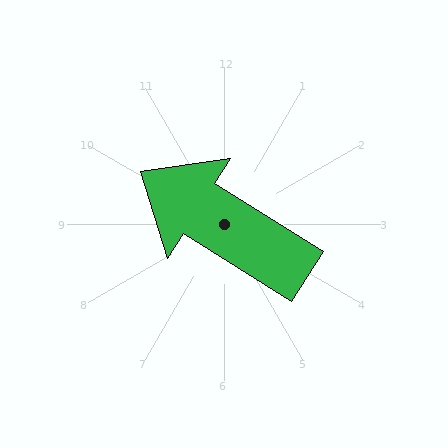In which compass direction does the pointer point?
Northwest.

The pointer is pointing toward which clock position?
Roughly 10 o'clock.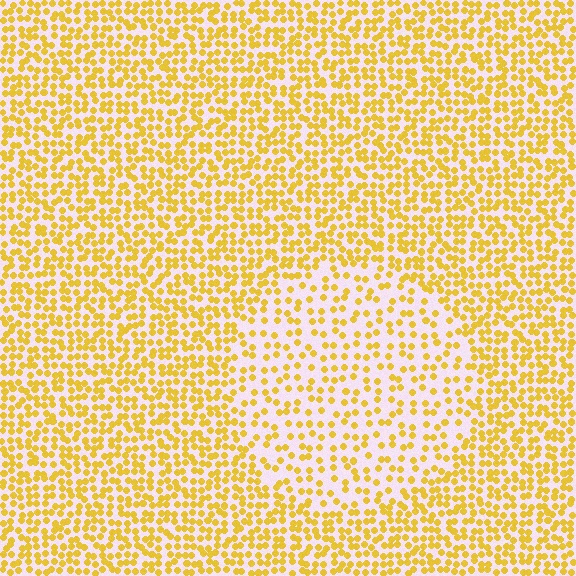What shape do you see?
I see a circle.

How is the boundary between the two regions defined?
The boundary is defined by a change in element density (approximately 1.9x ratio). All elements are the same color, size, and shape.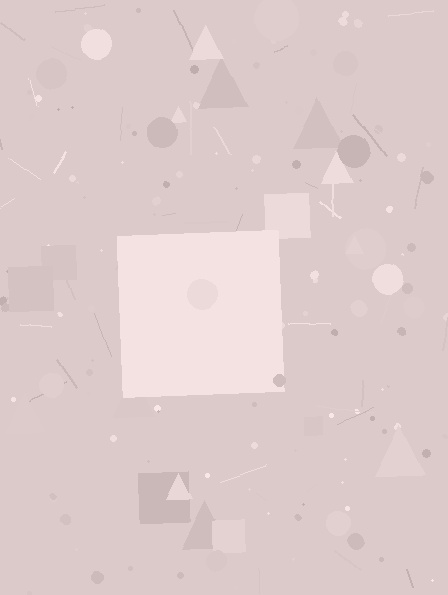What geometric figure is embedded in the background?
A square is embedded in the background.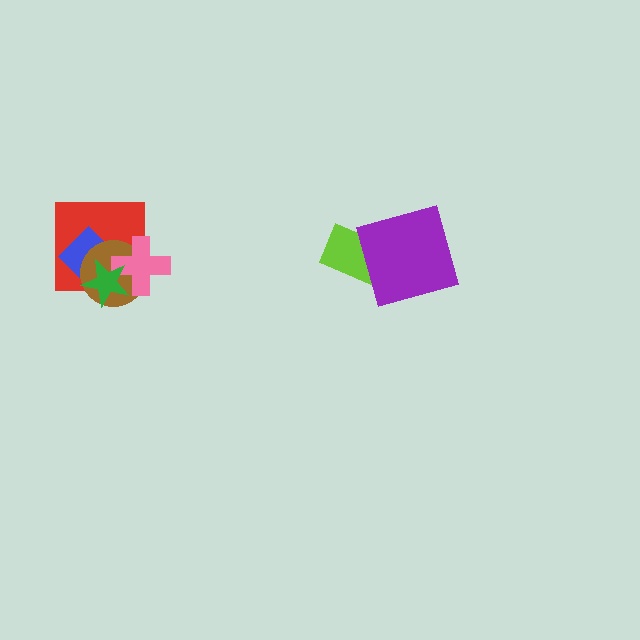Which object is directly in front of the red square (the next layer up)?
The blue diamond is directly in front of the red square.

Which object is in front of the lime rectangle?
The purple square is in front of the lime rectangle.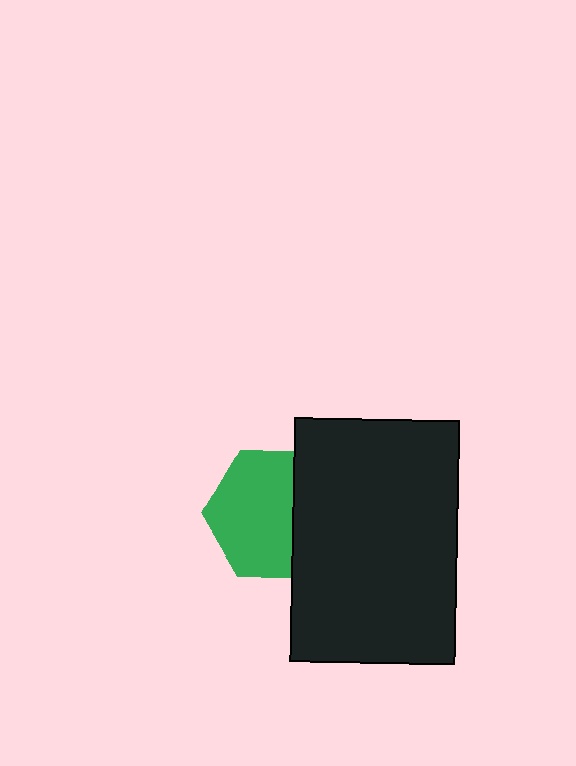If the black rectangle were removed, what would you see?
You would see the complete green hexagon.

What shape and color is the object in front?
The object in front is a black rectangle.